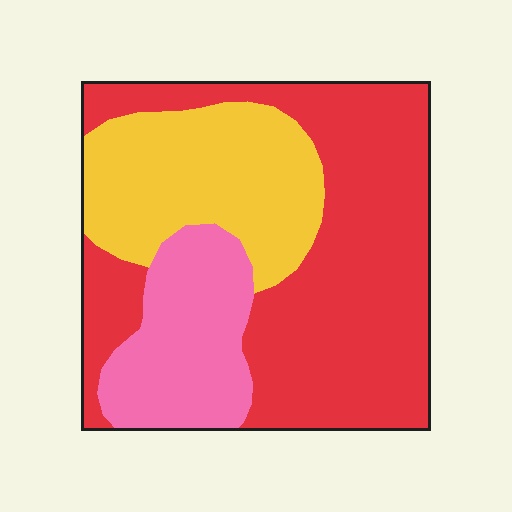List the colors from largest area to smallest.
From largest to smallest: red, yellow, pink.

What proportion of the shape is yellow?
Yellow covers 27% of the shape.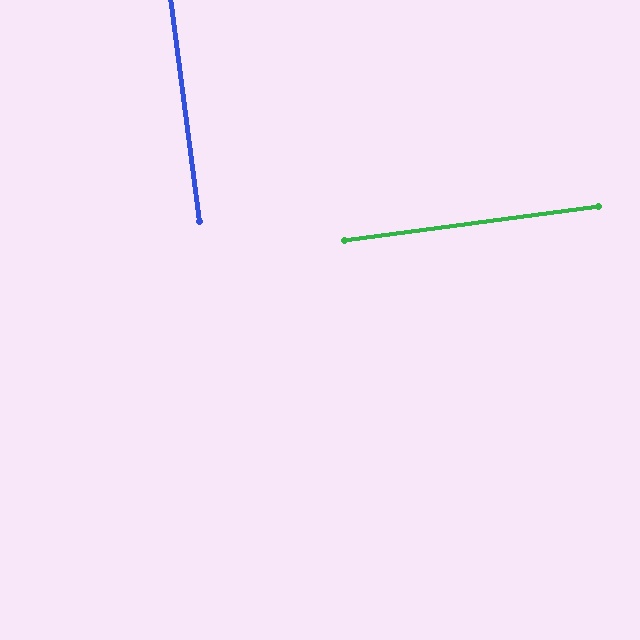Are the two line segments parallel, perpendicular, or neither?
Perpendicular — they meet at approximately 90°.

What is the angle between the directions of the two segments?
Approximately 90 degrees.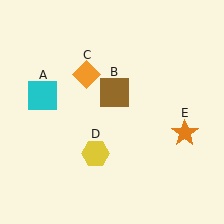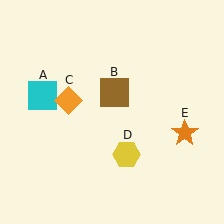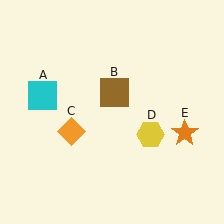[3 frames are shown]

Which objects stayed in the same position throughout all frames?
Cyan square (object A) and brown square (object B) and orange star (object E) remained stationary.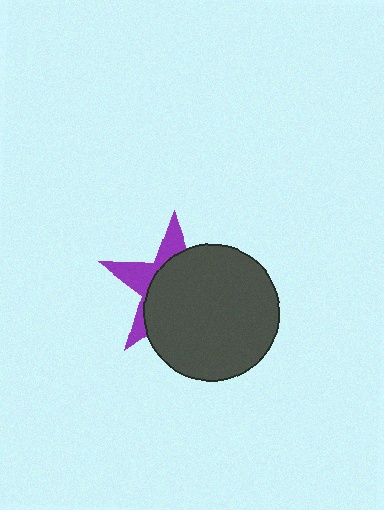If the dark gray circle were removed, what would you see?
You would see the complete purple star.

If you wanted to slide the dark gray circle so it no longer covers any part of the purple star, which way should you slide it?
Slide it toward the lower-right — that is the most direct way to separate the two shapes.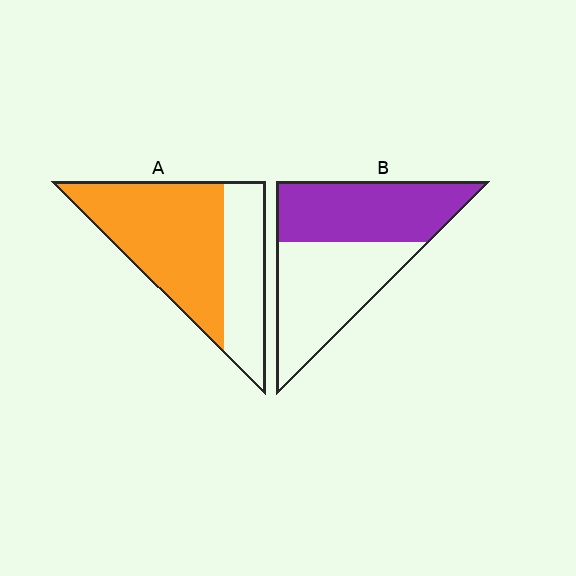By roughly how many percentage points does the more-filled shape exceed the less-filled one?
By roughly 15 percentage points (A over B).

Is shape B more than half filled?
Roughly half.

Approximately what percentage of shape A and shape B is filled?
A is approximately 65% and B is approximately 50%.